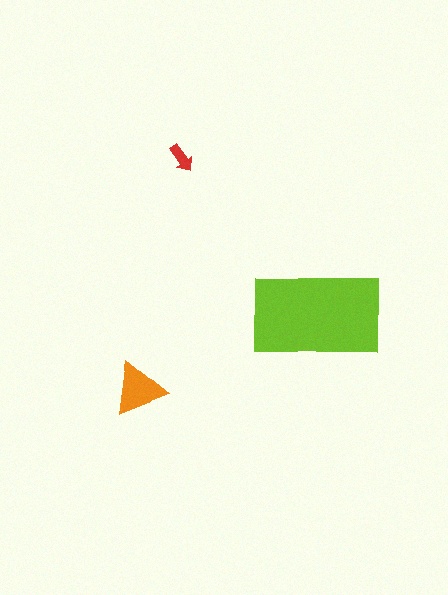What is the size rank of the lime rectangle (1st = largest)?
1st.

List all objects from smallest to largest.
The red arrow, the orange triangle, the lime rectangle.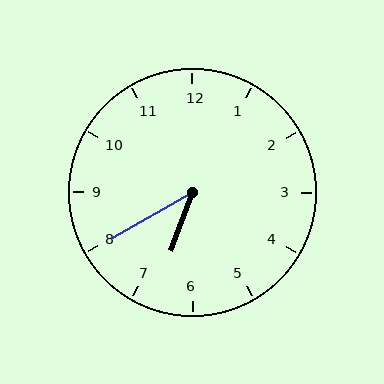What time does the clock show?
6:40.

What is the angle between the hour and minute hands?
Approximately 40 degrees.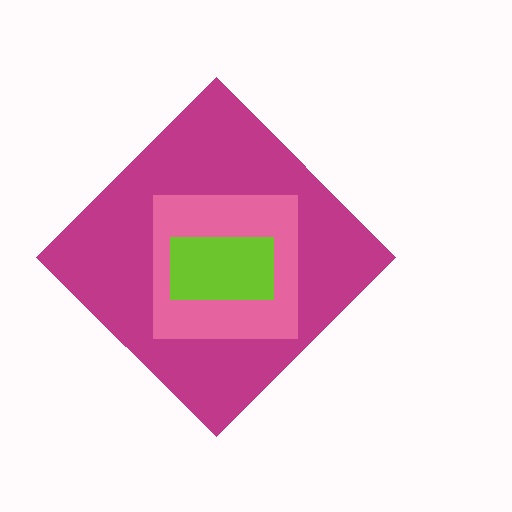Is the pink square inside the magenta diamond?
Yes.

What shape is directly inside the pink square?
The lime rectangle.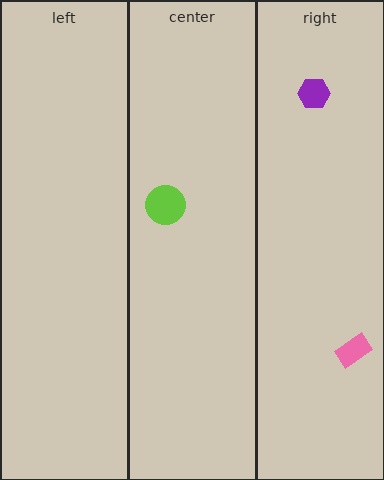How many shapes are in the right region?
2.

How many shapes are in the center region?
1.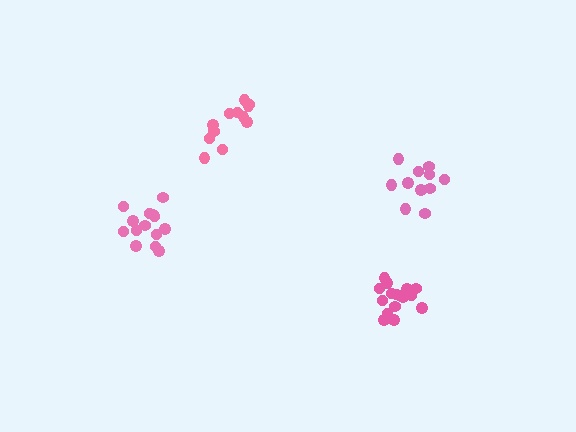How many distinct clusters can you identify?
There are 4 distinct clusters.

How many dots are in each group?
Group 1: 16 dots, Group 2: 14 dots, Group 3: 11 dots, Group 4: 12 dots (53 total).